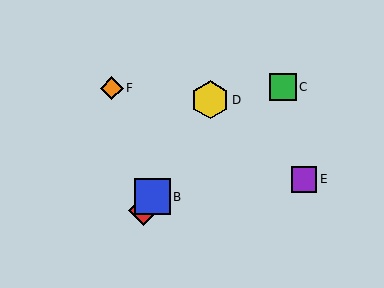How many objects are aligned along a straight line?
3 objects (A, B, D) are aligned along a straight line.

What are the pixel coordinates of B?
Object B is at (152, 197).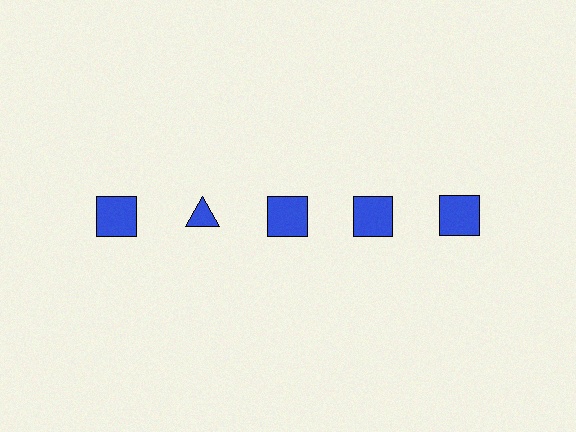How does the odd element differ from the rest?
It has a different shape: triangle instead of square.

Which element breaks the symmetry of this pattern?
The blue triangle in the top row, second from left column breaks the symmetry. All other shapes are blue squares.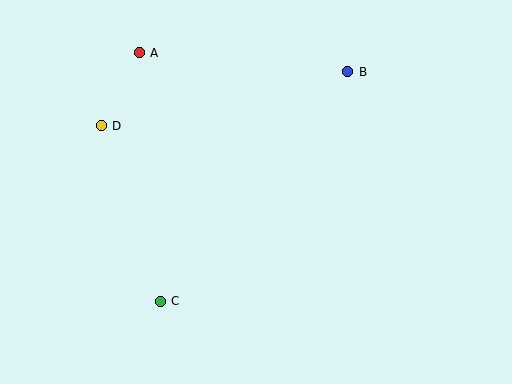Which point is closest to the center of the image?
Point C at (160, 301) is closest to the center.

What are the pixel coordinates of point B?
Point B is at (348, 72).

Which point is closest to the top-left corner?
Point A is closest to the top-left corner.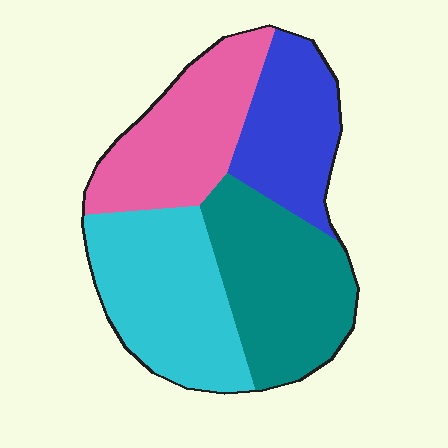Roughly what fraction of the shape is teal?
Teal covers about 30% of the shape.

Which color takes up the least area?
Blue, at roughly 20%.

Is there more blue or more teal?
Teal.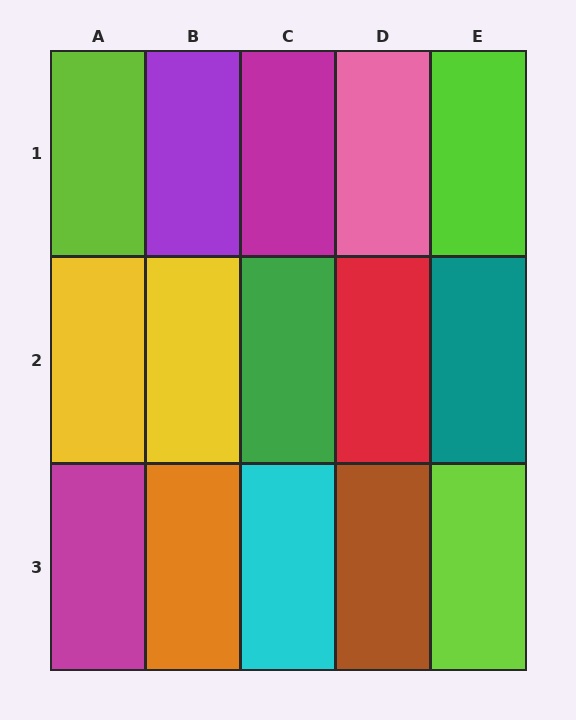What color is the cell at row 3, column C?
Cyan.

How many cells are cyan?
1 cell is cyan.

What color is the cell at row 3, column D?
Brown.